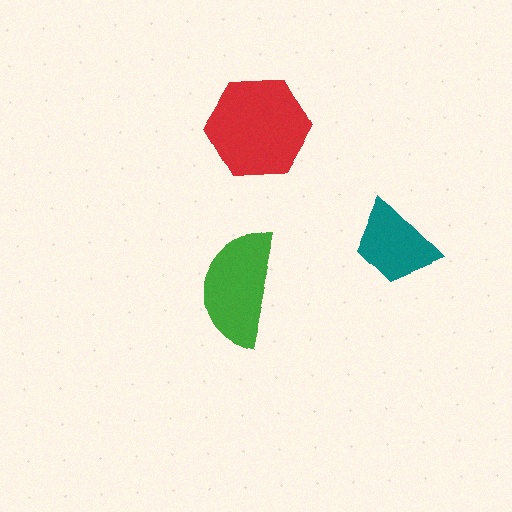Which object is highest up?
The red hexagon is topmost.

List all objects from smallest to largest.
The teal trapezoid, the green semicircle, the red hexagon.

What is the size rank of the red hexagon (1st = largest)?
1st.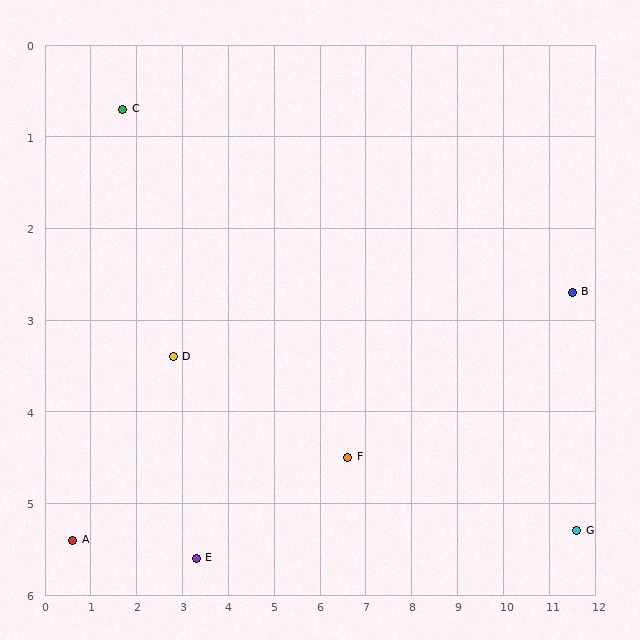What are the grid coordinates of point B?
Point B is at approximately (11.5, 2.7).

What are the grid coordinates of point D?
Point D is at approximately (2.8, 3.4).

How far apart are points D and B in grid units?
Points D and B are about 8.7 grid units apart.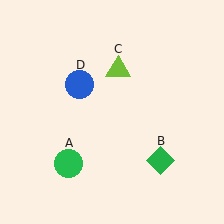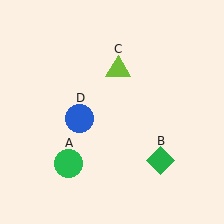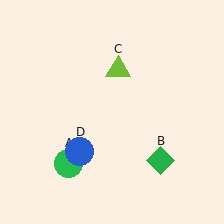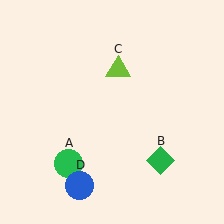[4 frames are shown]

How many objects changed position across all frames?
1 object changed position: blue circle (object D).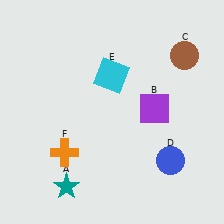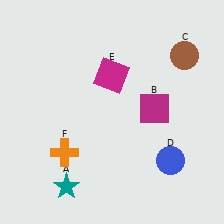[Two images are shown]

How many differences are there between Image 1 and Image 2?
There are 2 differences between the two images.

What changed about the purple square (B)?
In Image 1, B is purple. In Image 2, it changed to magenta.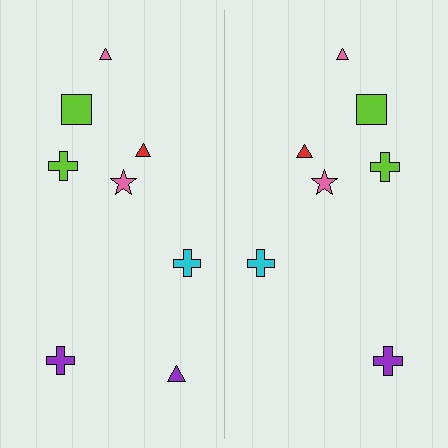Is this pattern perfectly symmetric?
No, the pattern is not perfectly symmetric. A purple triangle is missing from the right side.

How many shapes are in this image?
There are 15 shapes in this image.